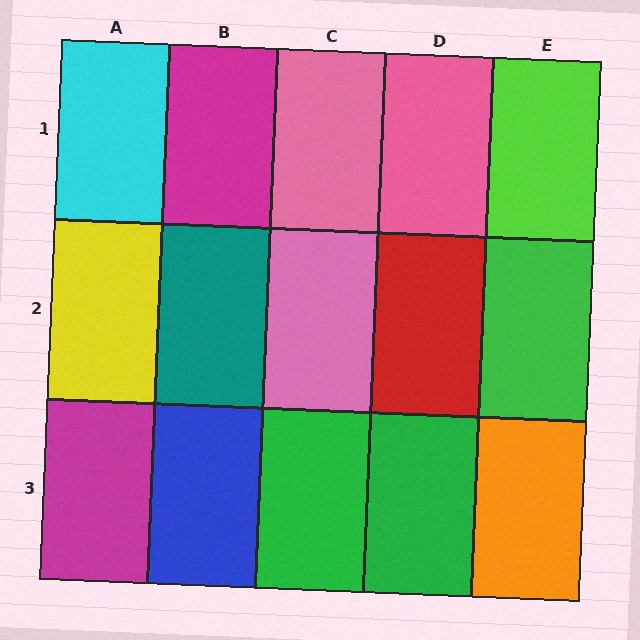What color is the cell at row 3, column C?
Green.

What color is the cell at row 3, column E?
Orange.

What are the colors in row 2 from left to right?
Yellow, teal, pink, red, green.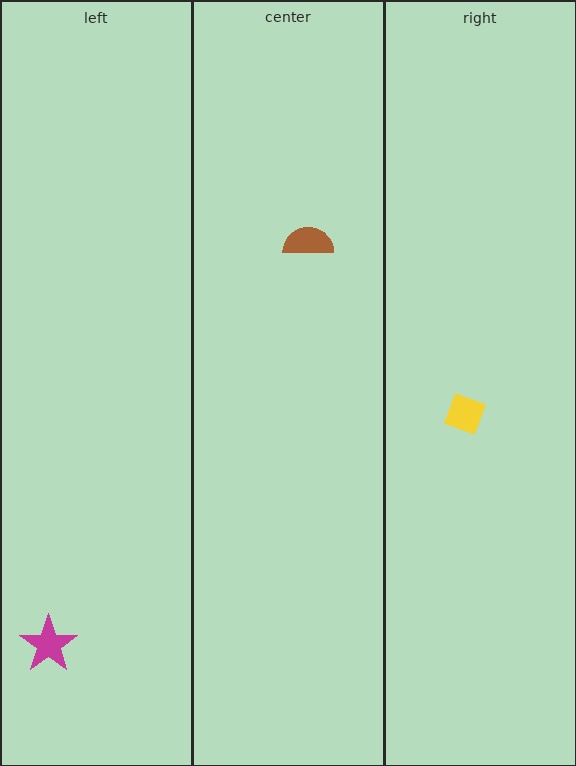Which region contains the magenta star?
The left region.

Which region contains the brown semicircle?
The center region.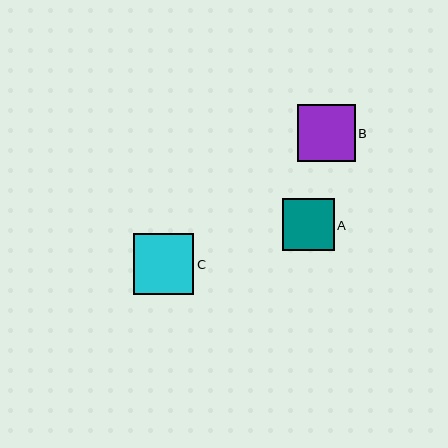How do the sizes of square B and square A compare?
Square B and square A are approximately the same size.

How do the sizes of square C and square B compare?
Square C and square B are approximately the same size.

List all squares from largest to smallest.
From largest to smallest: C, B, A.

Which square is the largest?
Square C is the largest with a size of approximately 61 pixels.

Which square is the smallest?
Square A is the smallest with a size of approximately 52 pixels.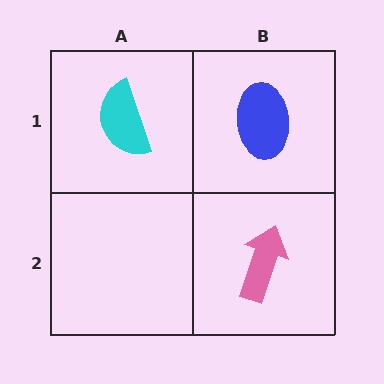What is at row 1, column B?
A blue ellipse.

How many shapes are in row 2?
1 shape.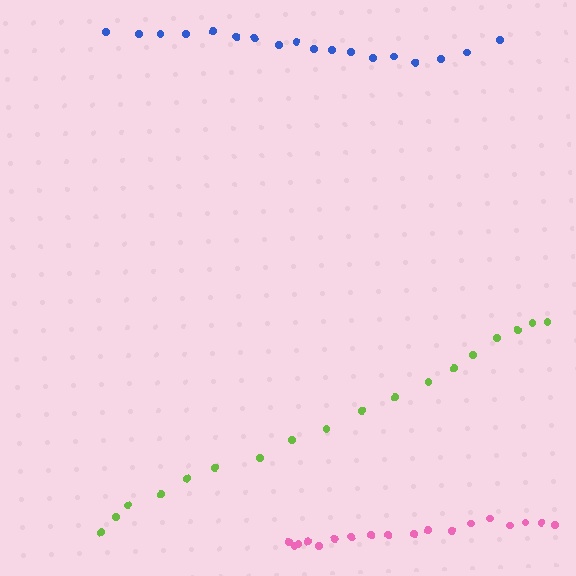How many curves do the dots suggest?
There are 3 distinct paths.